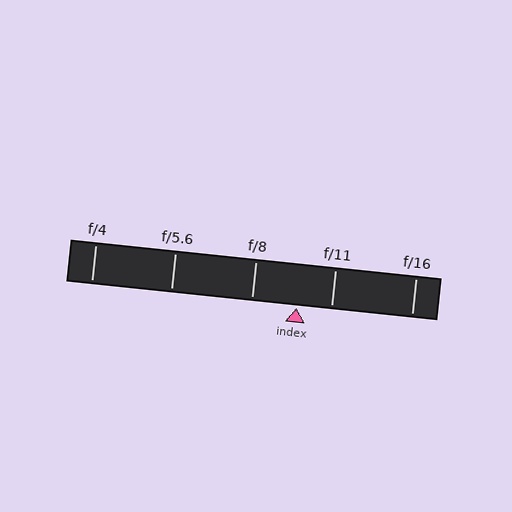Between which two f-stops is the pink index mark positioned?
The index mark is between f/8 and f/11.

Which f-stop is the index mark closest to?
The index mark is closest to f/11.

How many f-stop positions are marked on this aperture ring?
There are 5 f-stop positions marked.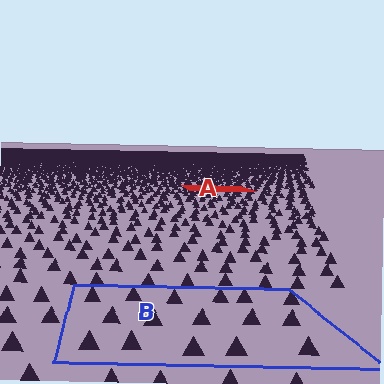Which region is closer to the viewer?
Region B is closer. The texture elements there are larger and more spread out.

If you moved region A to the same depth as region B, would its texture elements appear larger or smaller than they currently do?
They would appear larger. At a closer depth, the same texture elements are projected at a bigger on-screen size.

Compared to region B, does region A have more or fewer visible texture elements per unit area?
Region A has more texture elements per unit area — they are packed more densely because it is farther away.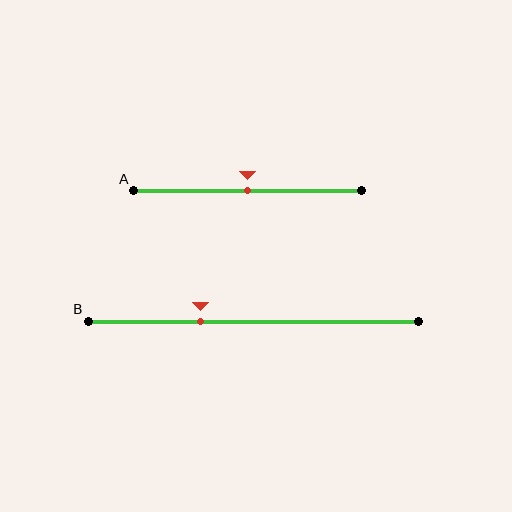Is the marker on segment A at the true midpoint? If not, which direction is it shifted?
Yes, the marker on segment A is at the true midpoint.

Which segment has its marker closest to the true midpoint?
Segment A has its marker closest to the true midpoint.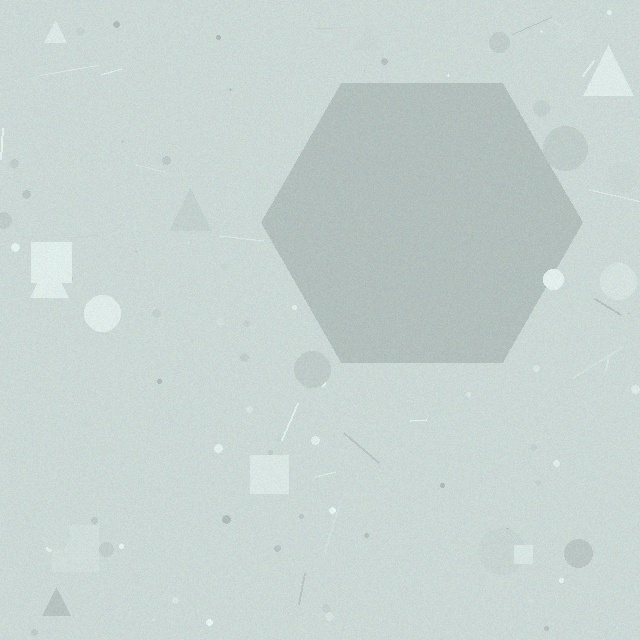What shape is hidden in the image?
A hexagon is hidden in the image.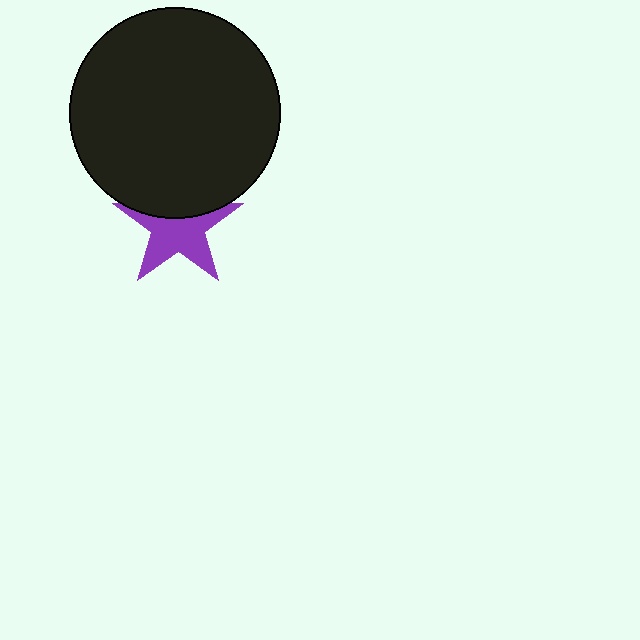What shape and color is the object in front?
The object in front is a black circle.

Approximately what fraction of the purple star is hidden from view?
Roughly 35% of the purple star is hidden behind the black circle.